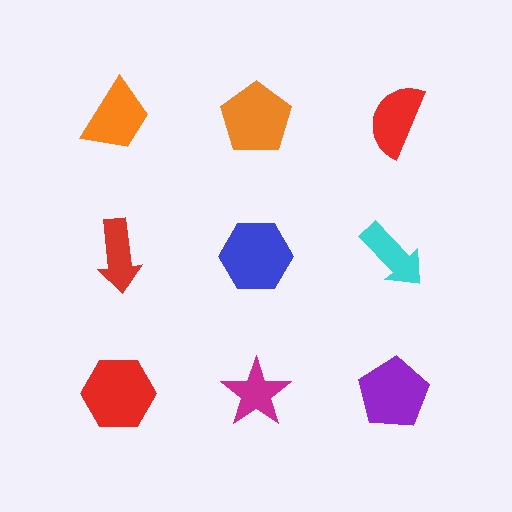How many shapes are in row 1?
3 shapes.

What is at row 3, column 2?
A magenta star.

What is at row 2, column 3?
A cyan arrow.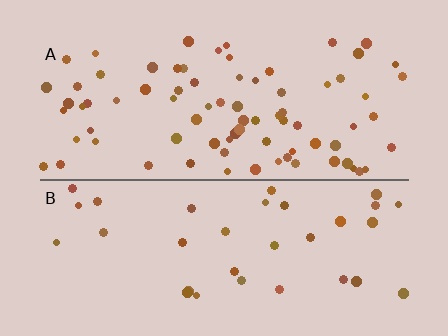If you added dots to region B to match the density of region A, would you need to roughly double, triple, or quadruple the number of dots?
Approximately double.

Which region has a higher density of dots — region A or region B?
A (the top).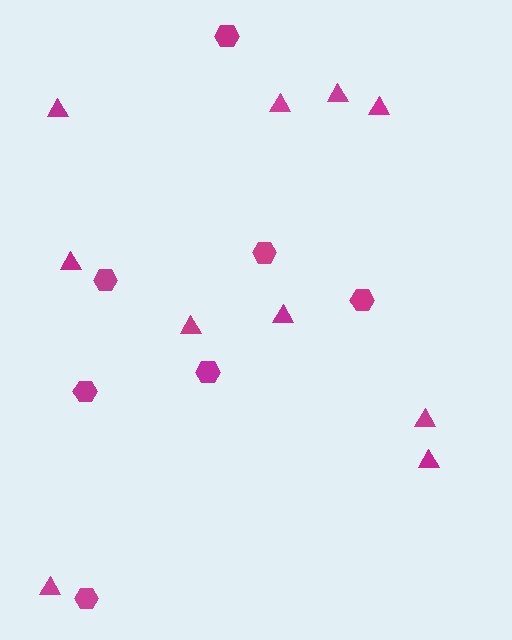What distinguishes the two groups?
There are 2 groups: one group of triangles (10) and one group of hexagons (7).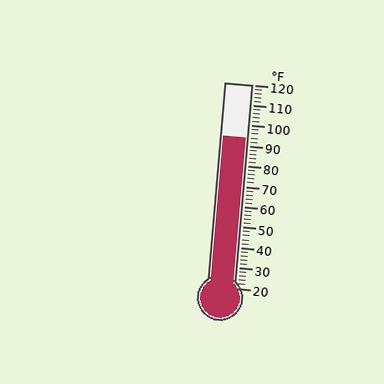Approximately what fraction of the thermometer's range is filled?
The thermometer is filled to approximately 75% of its range.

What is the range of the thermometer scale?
The thermometer scale ranges from 20°F to 120°F.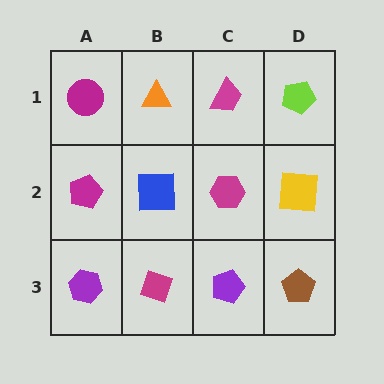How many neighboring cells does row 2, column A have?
3.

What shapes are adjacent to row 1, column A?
A magenta pentagon (row 2, column A), an orange triangle (row 1, column B).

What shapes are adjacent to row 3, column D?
A yellow square (row 2, column D), a purple pentagon (row 3, column C).